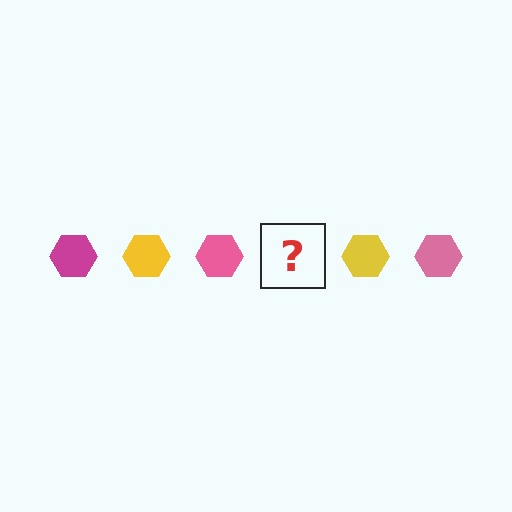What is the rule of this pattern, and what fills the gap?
The rule is that the pattern cycles through magenta, yellow, pink hexagons. The gap should be filled with a magenta hexagon.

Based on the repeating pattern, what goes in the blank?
The blank should be a magenta hexagon.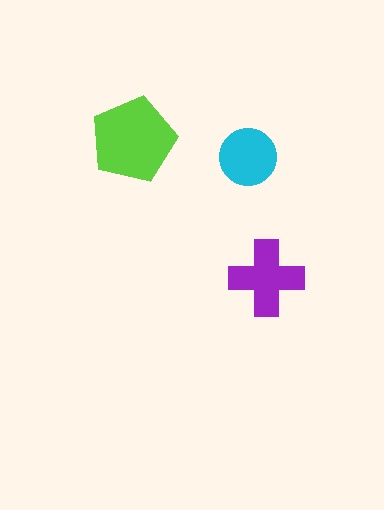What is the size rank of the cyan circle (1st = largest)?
3rd.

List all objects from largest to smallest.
The lime pentagon, the purple cross, the cyan circle.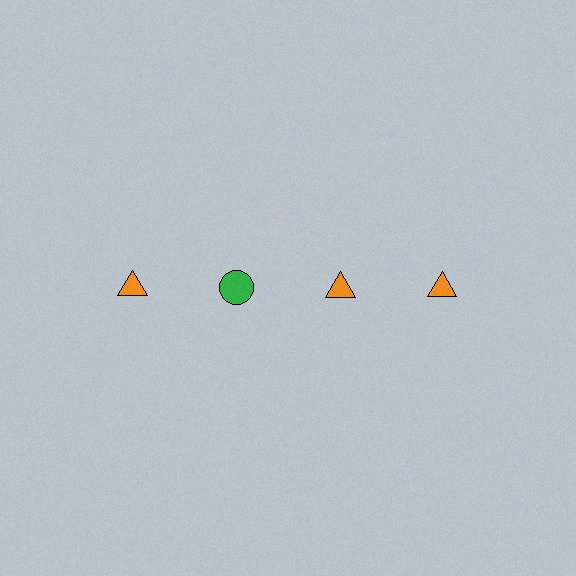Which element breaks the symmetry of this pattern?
The green circle in the top row, second from left column breaks the symmetry. All other shapes are orange triangles.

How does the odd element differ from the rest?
It differs in both color (green instead of orange) and shape (circle instead of triangle).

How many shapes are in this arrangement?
There are 4 shapes arranged in a grid pattern.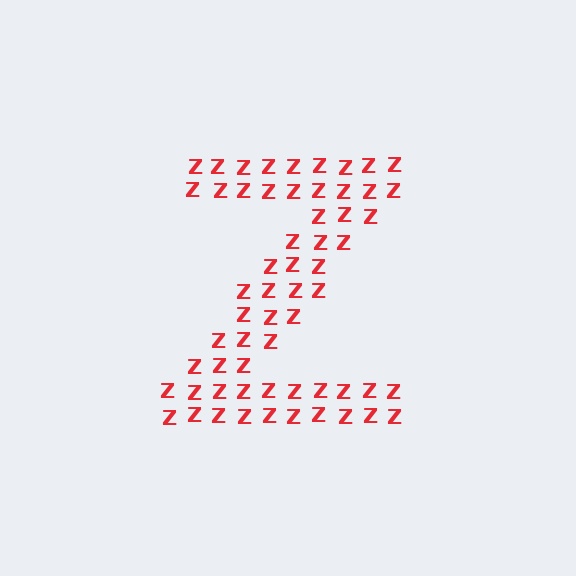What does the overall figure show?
The overall figure shows the letter Z.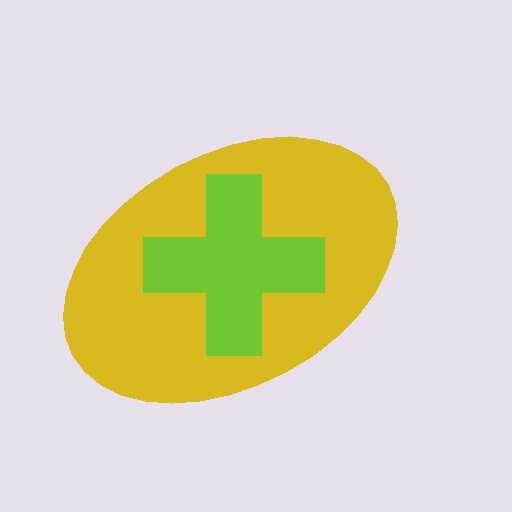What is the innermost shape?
The lime cross.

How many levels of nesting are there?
2.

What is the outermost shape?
The yellow ellipse.